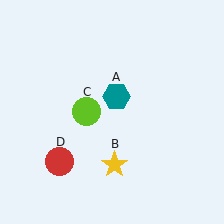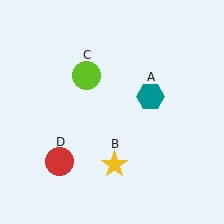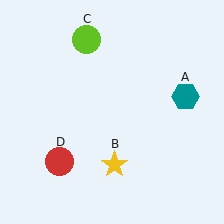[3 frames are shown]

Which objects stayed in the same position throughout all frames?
Yellow star (object B) and red circle (object D) remained stationary.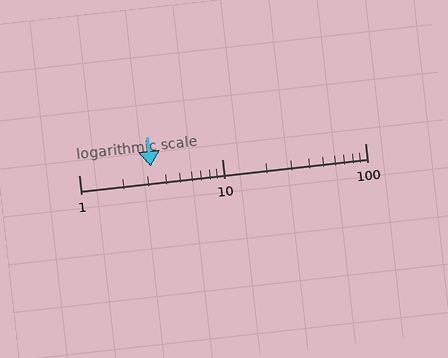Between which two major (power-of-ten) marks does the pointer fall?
The pointer is between 1 and 10.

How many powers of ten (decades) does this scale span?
The scale spans 2 decades, from 1 to 100.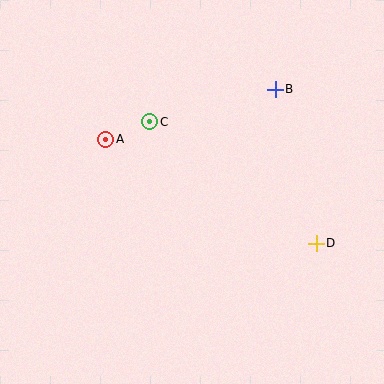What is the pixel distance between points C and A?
The distance between C and A is 47 pixels.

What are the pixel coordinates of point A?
Point A is at (106, 139).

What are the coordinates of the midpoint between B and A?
The midpoint between B and A is at (191, 114).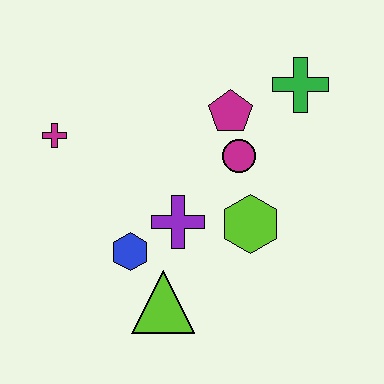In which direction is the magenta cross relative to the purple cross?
The magenta cross is to the left of the purple cross.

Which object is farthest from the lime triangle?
The green cross is farthest from the lime triangle.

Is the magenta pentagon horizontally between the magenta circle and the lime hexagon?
No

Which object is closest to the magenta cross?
The blue hexagon is closest to the magenta cross.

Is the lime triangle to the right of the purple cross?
No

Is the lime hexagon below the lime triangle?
No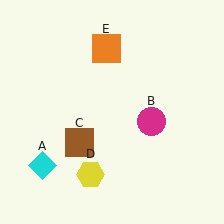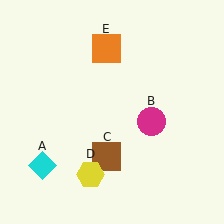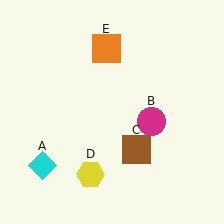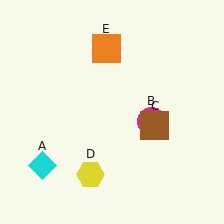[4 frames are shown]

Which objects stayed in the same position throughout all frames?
Cyan diamond (object A) and magenta circle (object B) and yellow hexagon (object D) and orange square (object E) remained stationary.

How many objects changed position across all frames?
1 object changed position: brown square (object C).